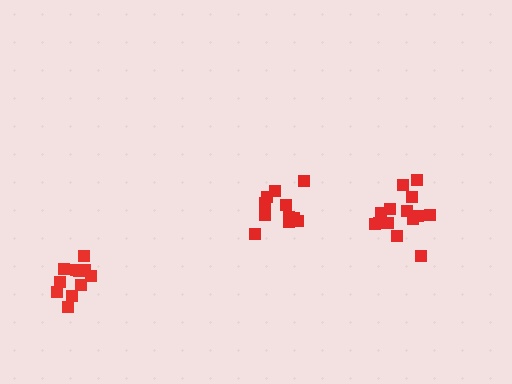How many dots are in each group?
Group 1: 14 dots, Group 2: 11 dots, Group 3: 11 dots (36 total).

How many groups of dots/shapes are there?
There are 3 groups.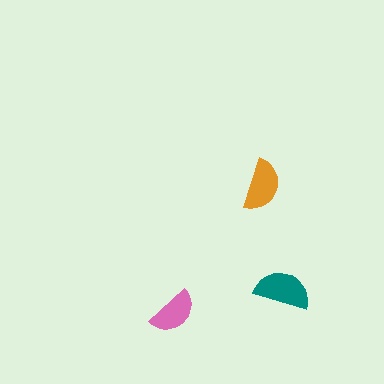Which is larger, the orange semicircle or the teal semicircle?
The teal one.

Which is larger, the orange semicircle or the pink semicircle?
The orange one.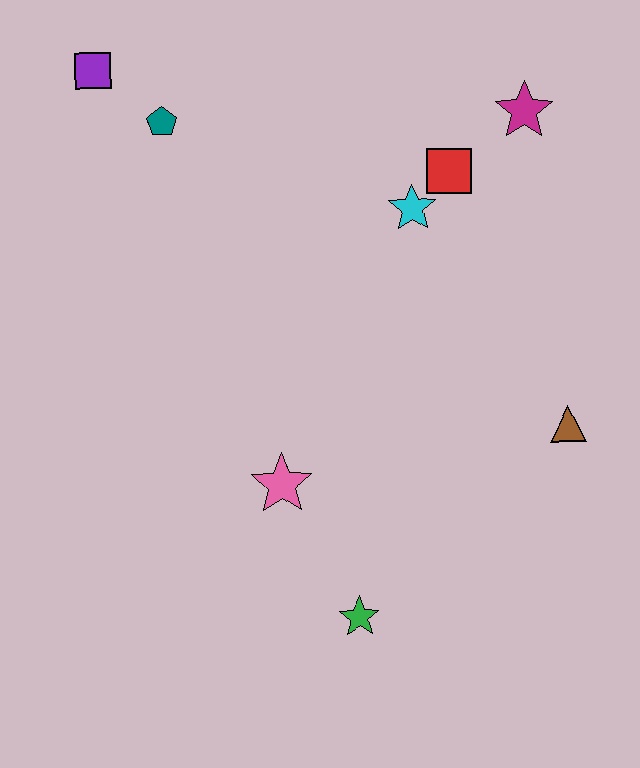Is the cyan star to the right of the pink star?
Yes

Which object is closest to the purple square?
The teal pentagon is closest to the purple square.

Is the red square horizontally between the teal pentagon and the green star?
No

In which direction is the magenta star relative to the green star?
The magenta star is above the green star.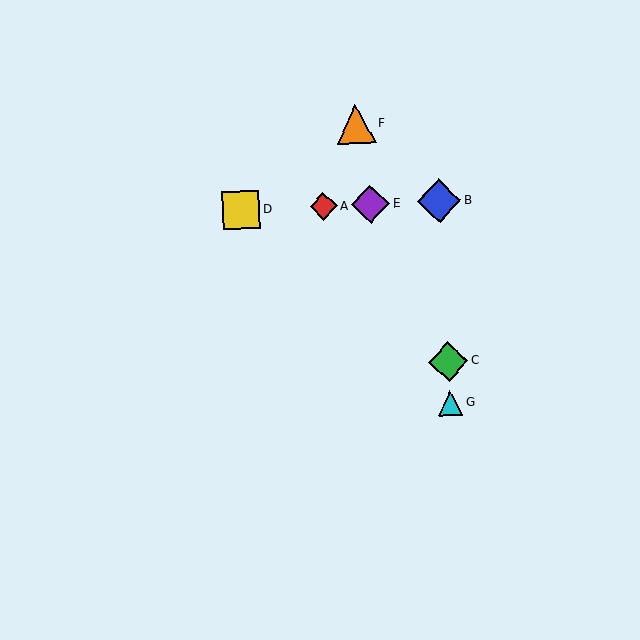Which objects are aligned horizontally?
Objects A, B, D, E are aligned horizontally.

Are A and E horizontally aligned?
Yes, both are at y≈206.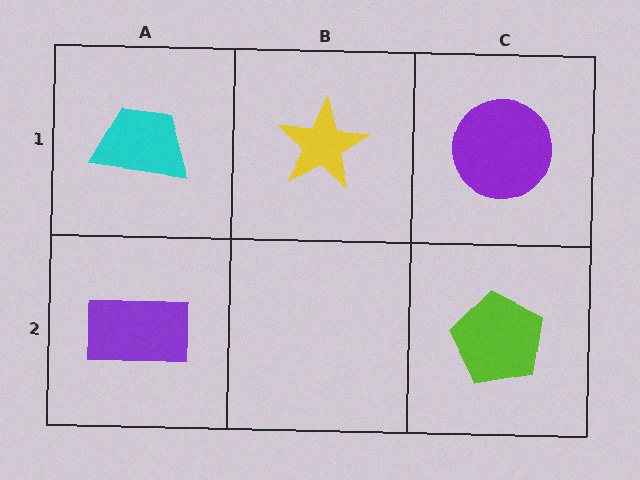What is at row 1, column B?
A yellow star.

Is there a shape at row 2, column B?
No, that cell is empty.